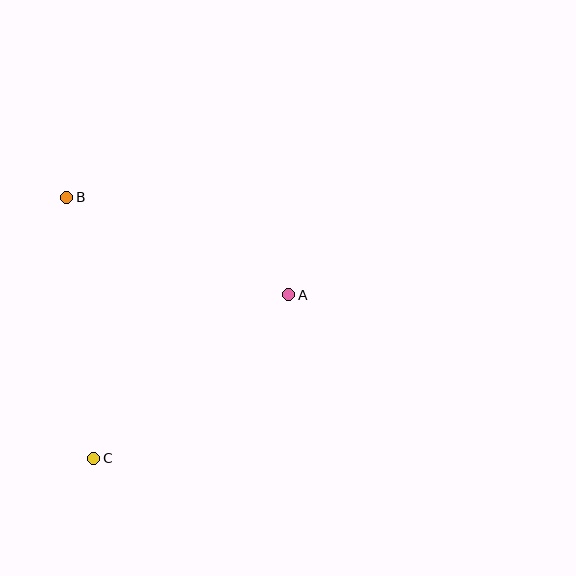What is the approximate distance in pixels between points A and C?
The distance between A and C is approximately 255 pixels.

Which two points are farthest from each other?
Points B and C are farthest from each other.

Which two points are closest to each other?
Points A and B are closest to each other.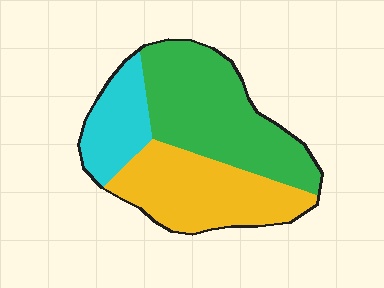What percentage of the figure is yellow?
Yellow covers around 35% of the figure.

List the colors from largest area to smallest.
From largest to smallest: green, yellow, cyan.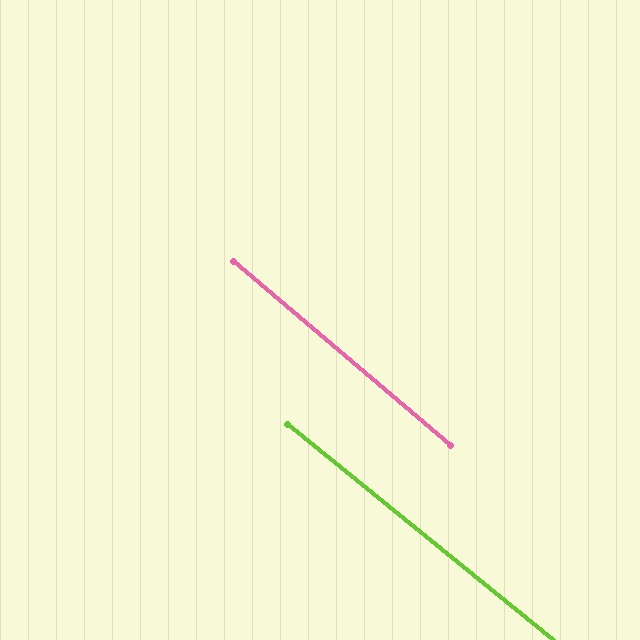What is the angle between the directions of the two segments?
Approximately 1 degree.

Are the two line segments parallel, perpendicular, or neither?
Parallel — their directions differ by only 1.1°.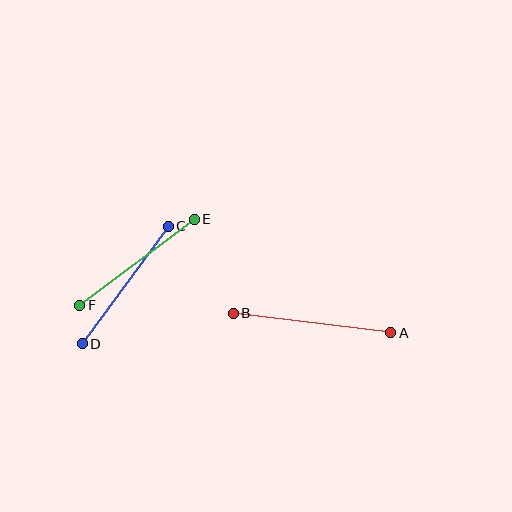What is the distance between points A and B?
The distance is approximately 159 pixels.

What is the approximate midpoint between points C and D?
The midpoint is at approximately (125, 285) pixels.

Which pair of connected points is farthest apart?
Points A and B are farthest apart.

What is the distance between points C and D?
The distance is approximately 145 pixels.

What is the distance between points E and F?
The distance is approximately 143 pixels.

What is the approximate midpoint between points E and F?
The midpoint is at approximately (137, 262) pixels.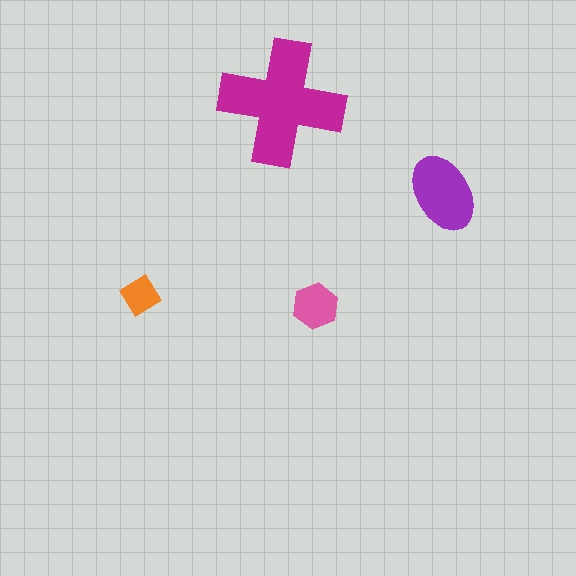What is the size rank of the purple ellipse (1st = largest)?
2nd.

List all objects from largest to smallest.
The magenta cross, the purple ellipse, the pink hexagon, the orange diamond.